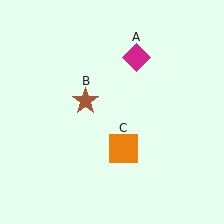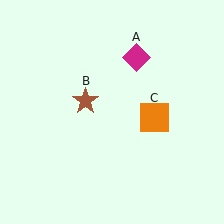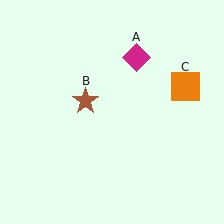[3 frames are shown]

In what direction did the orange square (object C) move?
The orange square (object C) moved up and to the right.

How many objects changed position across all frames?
1 object changed position: orange square (object C).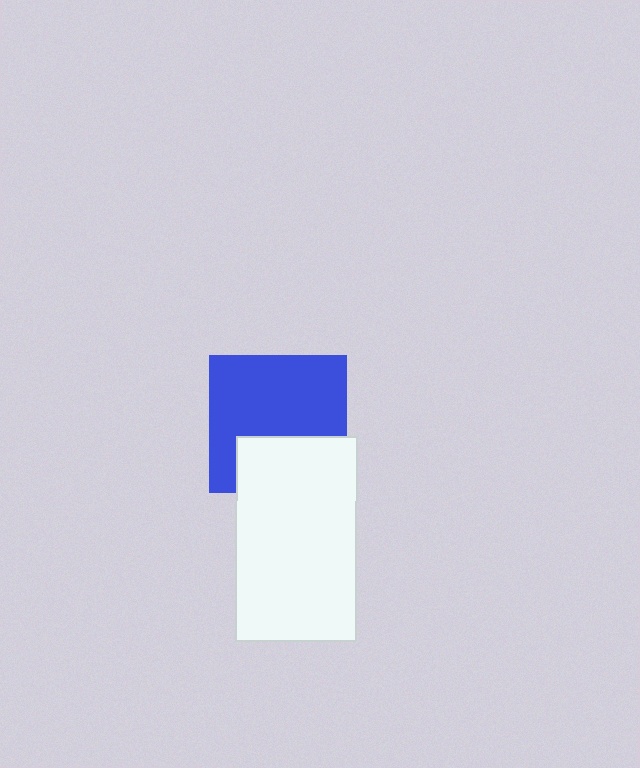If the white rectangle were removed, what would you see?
You would see the complete blue square.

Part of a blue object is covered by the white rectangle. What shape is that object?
It is a square.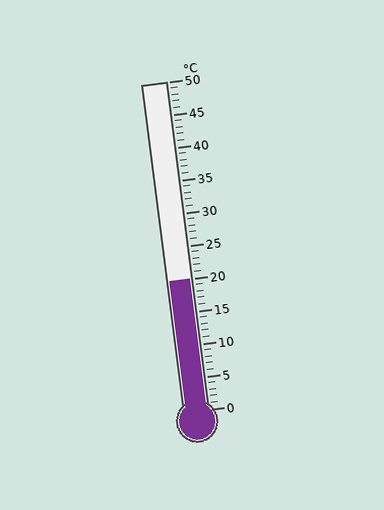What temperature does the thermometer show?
The thermometer shows approximately 20°C.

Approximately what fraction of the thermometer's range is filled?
The thermometer is filled to approximately 40% of its range.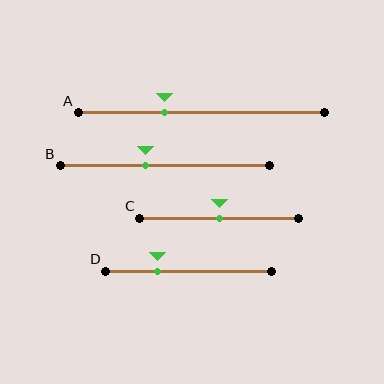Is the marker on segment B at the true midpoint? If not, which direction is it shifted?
No, the marker on segment B is shifted to the left by about 9% of the segment length.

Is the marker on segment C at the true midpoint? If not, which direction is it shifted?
Yes, the marker on segment C is at the true midpoint.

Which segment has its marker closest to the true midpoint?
Segment C has its marker closest to the true midpoint.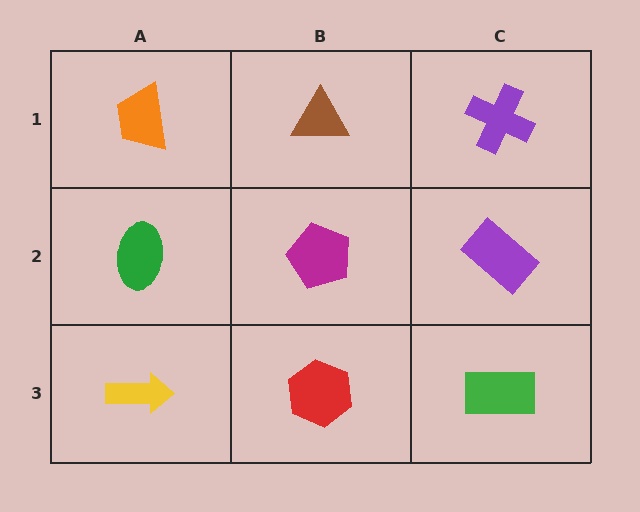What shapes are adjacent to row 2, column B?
A brown triangle (row 1, column B), a red hexagon (row 3, column B), a green ellipse (row 2, column A), a purple rectangle (row 2, column C).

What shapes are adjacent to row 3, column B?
A magenta pentagon (row 2, column B), a yellow arrow (row 3, column A), a green rectangle (row 3, column C).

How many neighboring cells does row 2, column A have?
3.